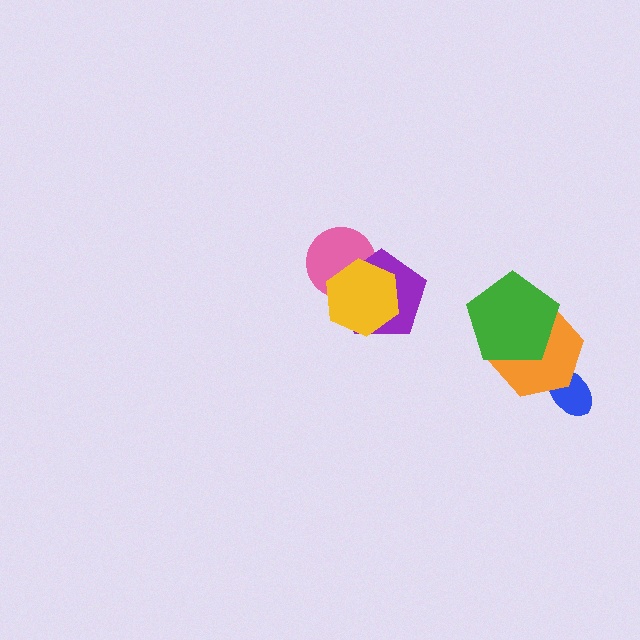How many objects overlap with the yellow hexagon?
2 objects overlap with the yellow hexagon.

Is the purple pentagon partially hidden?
Yes, it is partially covered by another shape.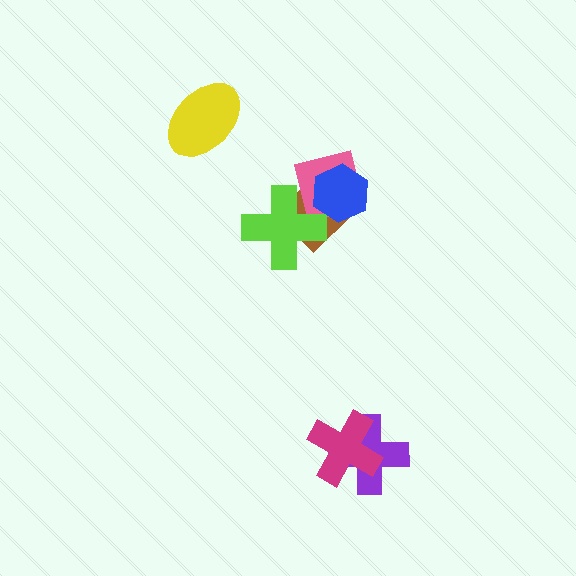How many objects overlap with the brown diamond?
3 objects overlap with the brown diamond.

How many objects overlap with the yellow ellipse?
0 objects overlap with the yellow ellipse.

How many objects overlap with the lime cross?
2 objects overlap with the lime cross.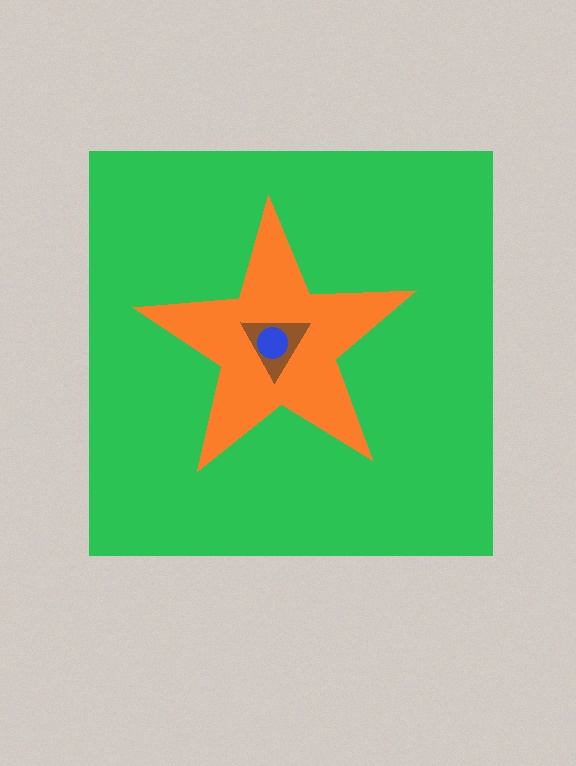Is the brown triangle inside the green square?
Yes.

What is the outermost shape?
The green square.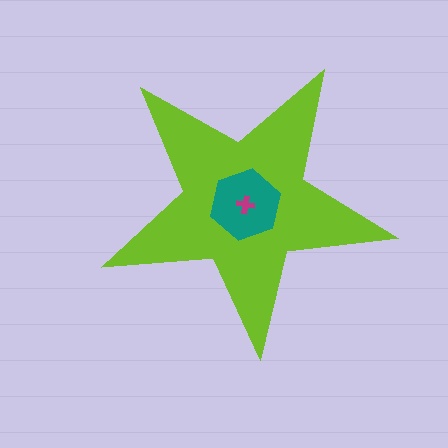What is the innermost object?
The magenta cross.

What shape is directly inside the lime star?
The teal hexagon.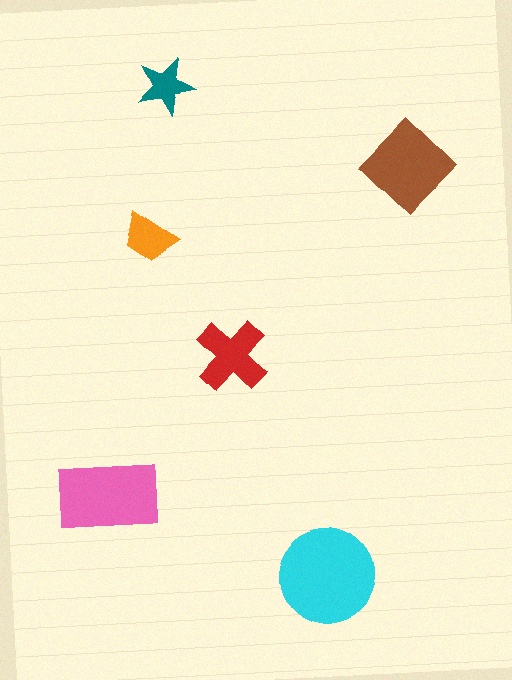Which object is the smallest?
The teal star.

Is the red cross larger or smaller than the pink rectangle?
Smaller.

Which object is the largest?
The cyan circle.